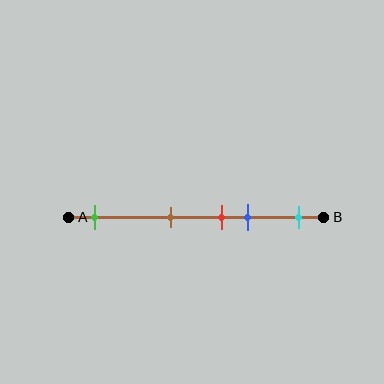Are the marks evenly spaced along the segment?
No, the marks are not evenly spaced.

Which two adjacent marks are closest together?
The red and blue marks are the closest adjacent pair.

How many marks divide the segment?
There are 5 marks dividing the segment.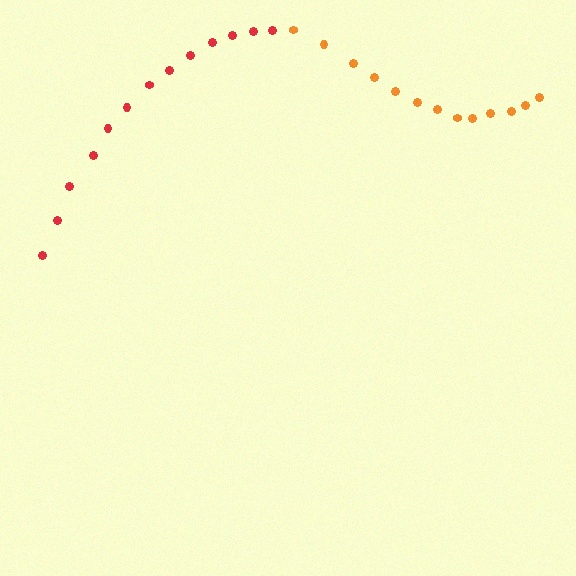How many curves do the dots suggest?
There are 2 distinct paths.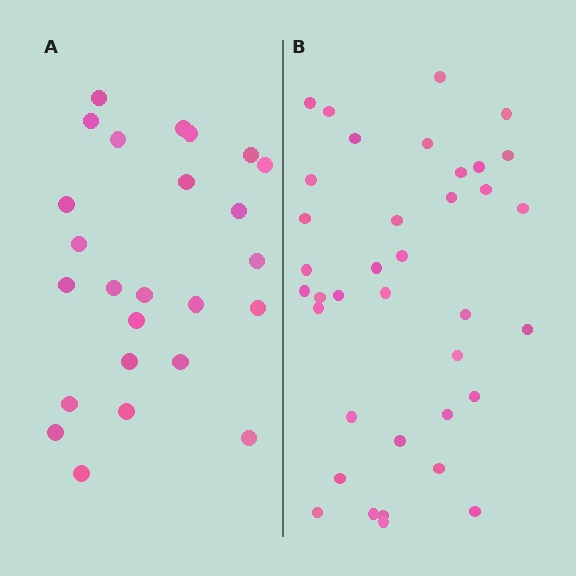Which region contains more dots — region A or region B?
Region B (the right region) has more dots.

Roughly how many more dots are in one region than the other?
Region B has roughly 12 or so more dots than region A.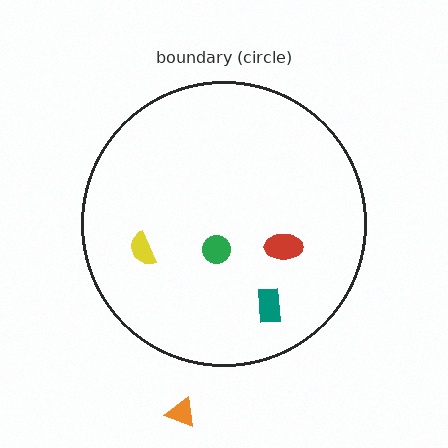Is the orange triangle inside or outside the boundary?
Outside.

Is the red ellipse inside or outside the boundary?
Inside.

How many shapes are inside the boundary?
4 inside, 1 outside.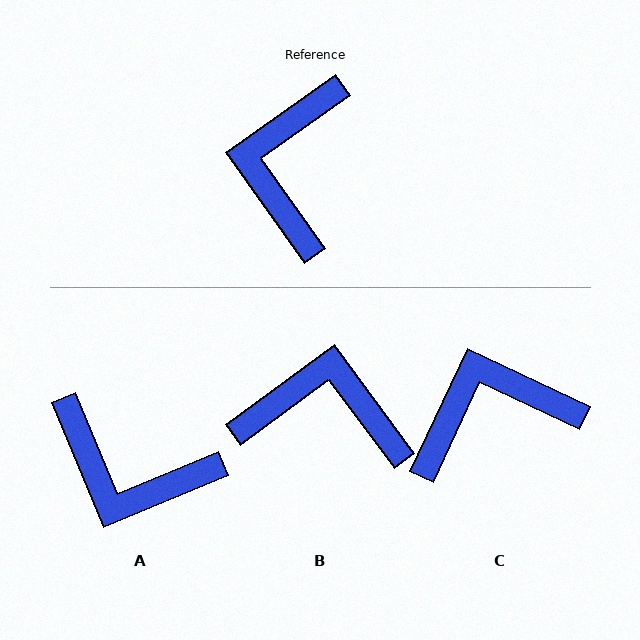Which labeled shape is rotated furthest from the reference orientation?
B, about 89 degrees away.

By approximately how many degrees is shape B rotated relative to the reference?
Approximately 89 degrees clockwise.